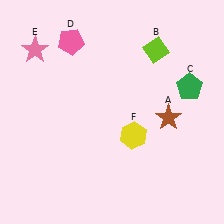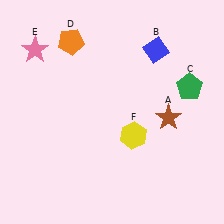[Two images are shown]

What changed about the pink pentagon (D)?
In Image 1, D is pink. In Image 2, it changed to orange.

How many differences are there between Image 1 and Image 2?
There are 2 differences between the two images.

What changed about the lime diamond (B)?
In Image 1, B is lime. In Image 2, it changed to blue.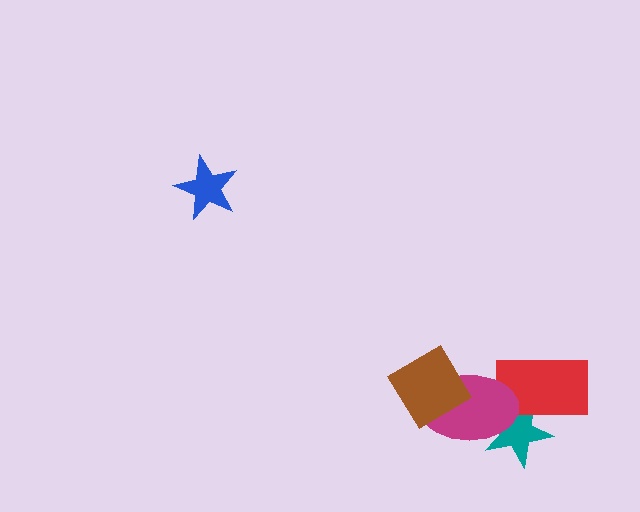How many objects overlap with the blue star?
0 objects overlap with the blue star.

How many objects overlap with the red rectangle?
2 objects overlap with the red rectangle.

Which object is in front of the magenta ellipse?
The brown diamond is in front of the magenta ellipse.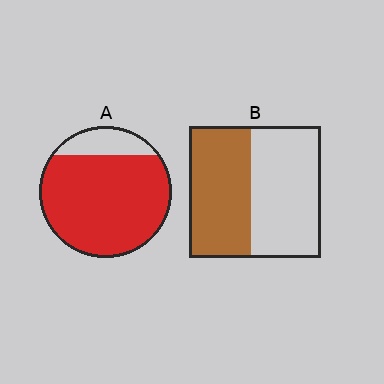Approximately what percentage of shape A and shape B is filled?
A is approximately 85% and B is approximately 45%.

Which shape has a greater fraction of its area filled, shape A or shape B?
Shape A.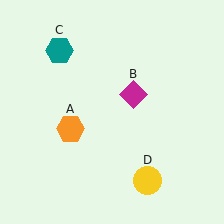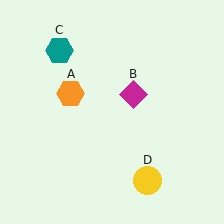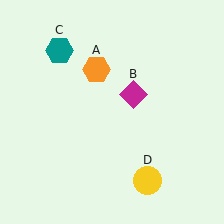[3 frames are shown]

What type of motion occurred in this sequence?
The orange hexagon (object A) rotated clockwise around the center of the scene.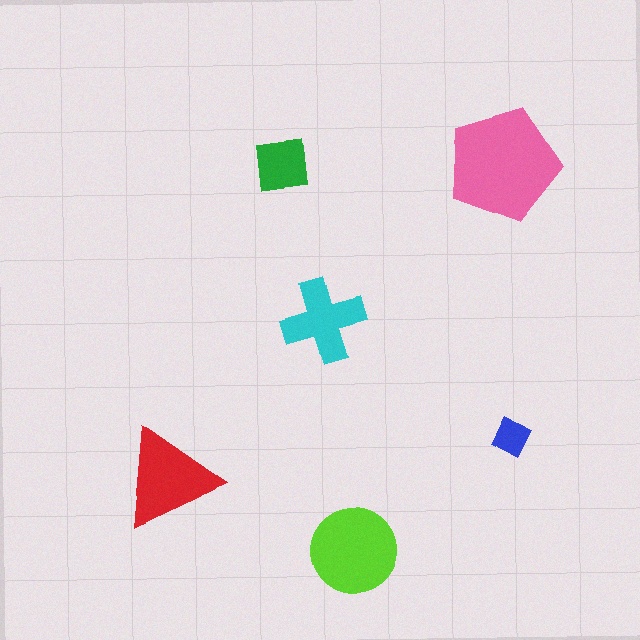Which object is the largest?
The pink pentagon.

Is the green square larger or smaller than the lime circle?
Smaller.